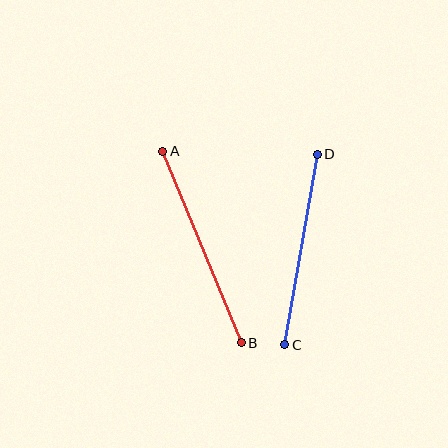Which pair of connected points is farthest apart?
Points A and B are farthest apart.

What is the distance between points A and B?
The distance is approximately 207 pixels.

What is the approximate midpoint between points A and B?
The midpoint is at approximately (202, 247) pixels.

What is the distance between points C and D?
The distance is approximately 193 pixels.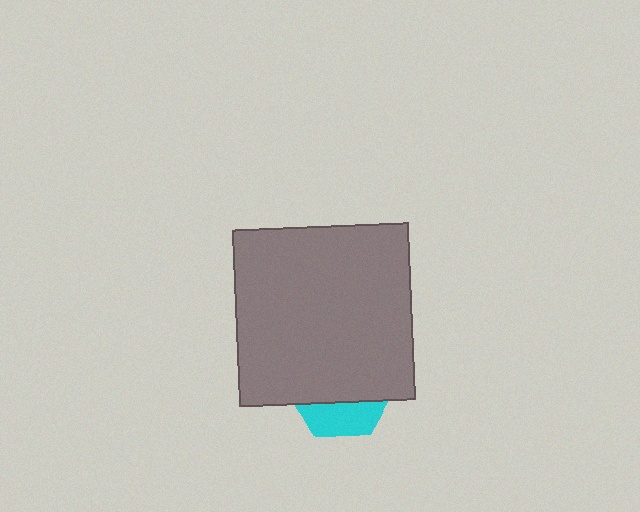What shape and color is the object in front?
The object in front is a gray rectangle.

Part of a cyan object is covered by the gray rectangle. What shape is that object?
It is a hexagon.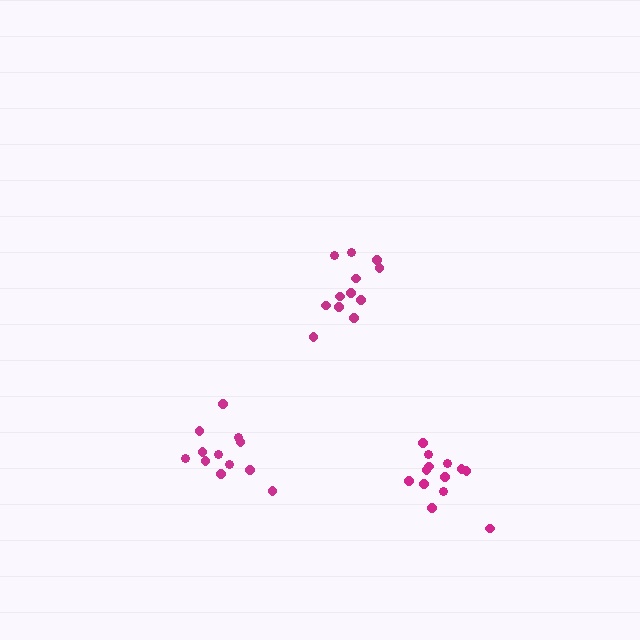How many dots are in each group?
Group 1: 12 dots, Group 2: 12 dots, Group 3: 13 dots (37 total).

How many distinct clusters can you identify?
There are 3 distinct clusters.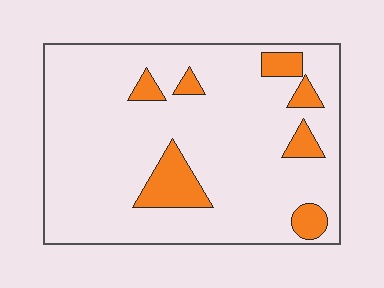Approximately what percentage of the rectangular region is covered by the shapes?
Approximately 15%.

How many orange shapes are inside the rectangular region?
7.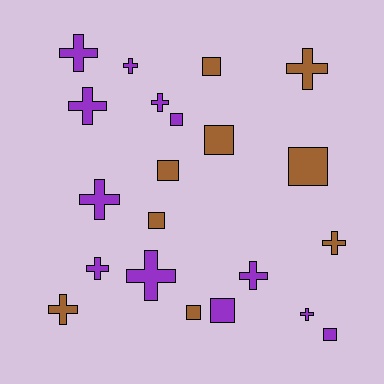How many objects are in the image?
There are 21 objects.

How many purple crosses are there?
There are 9 purple crosses.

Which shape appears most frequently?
Cross, with 12 objects.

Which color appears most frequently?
Purple, with 12 objects.